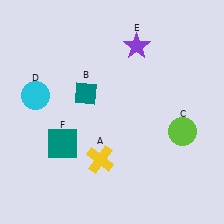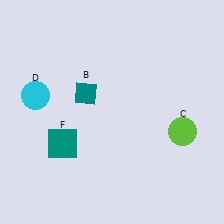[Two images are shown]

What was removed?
The purple star (E), the yellow cross (A) were removed in Image 2.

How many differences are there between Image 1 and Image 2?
There are 2 differences between the two images.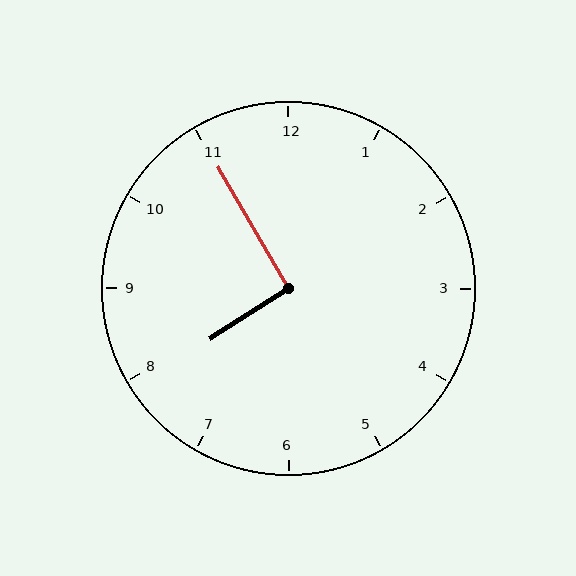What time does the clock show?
7:55.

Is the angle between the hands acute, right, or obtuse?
It is right.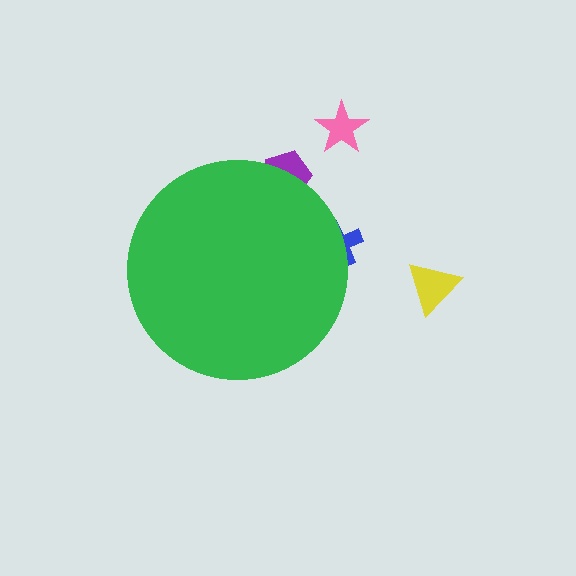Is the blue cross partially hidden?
Yes, the blue cross is partially hidden behind the green circle.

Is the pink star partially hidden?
No, the pink star is fully visible.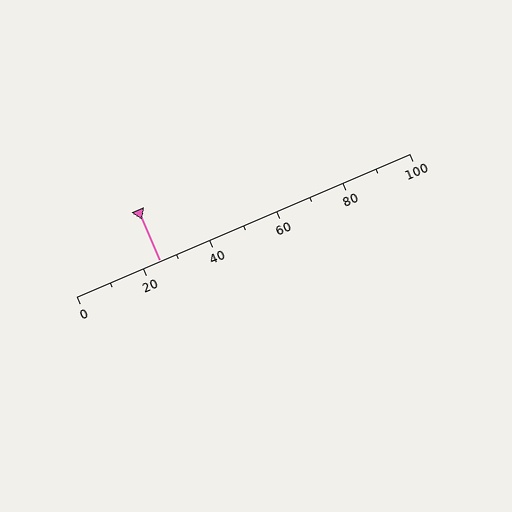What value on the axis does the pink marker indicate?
The marker indicates approximately 25.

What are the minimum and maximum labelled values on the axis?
The axis runs from 0 to 100.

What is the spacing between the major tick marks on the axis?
The major ticks are spaced 20 apart.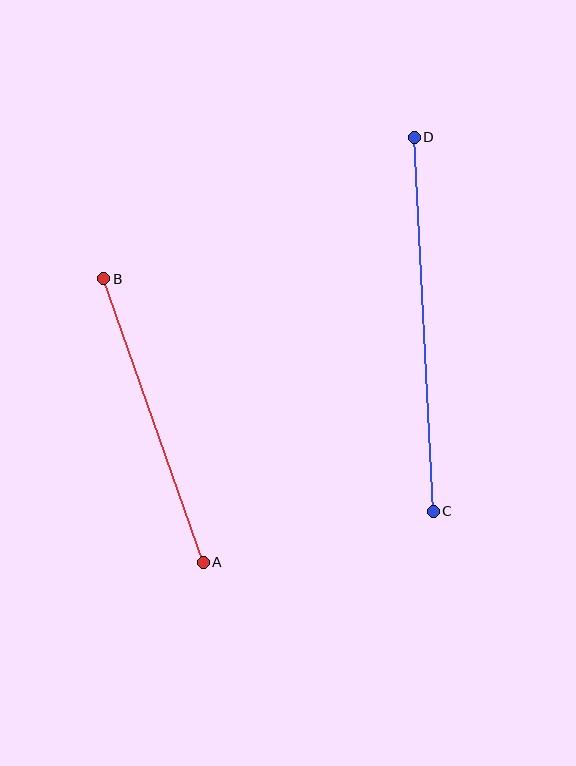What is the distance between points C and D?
The distance is approximately 375 pixels.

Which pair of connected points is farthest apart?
Points C and D are farthest apart.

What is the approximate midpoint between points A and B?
The midpoint is at approximately (154, 421) pixels.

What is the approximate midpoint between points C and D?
The midpoint is at approximately (424, 324) pixels.